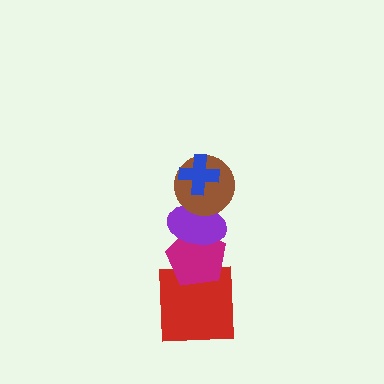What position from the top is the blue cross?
The blue cross is 1st from the top.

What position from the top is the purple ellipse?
The purple ellipse is 3rd from the top.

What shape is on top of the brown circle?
The blue cross is on top of the brown circle.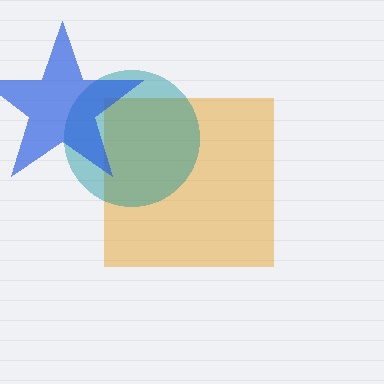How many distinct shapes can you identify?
There are 3 distinct shapes: an orange square, a teal circle, a blue star.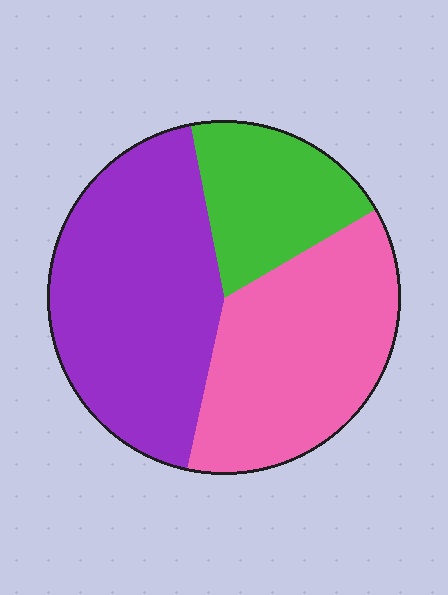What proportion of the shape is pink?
Pink covers 37% of the shape.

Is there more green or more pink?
Pink.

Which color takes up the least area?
Green, at roughly 20%.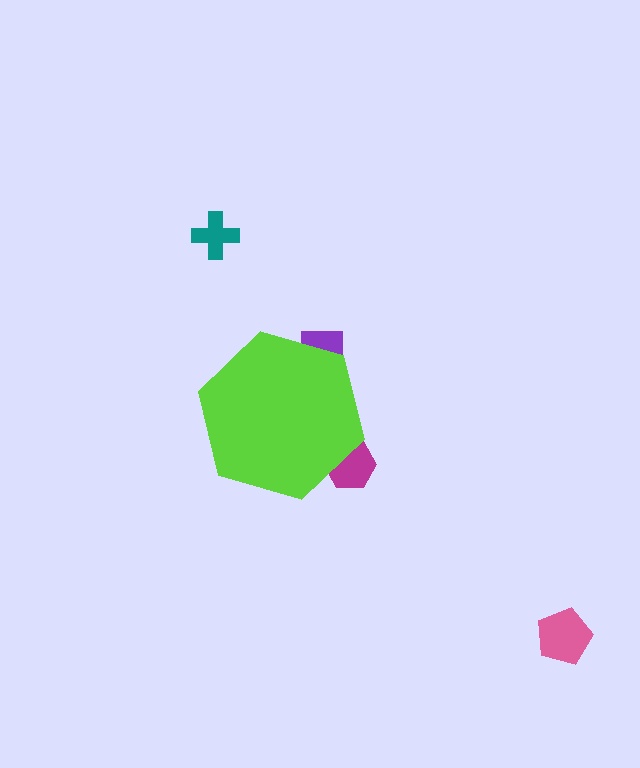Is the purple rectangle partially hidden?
Yes, the purple rectangle is partially hidden behind the lime hexagon.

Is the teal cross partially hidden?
No, the teal cross is fully visible.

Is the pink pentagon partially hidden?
No, the pink pentagon is fully visible.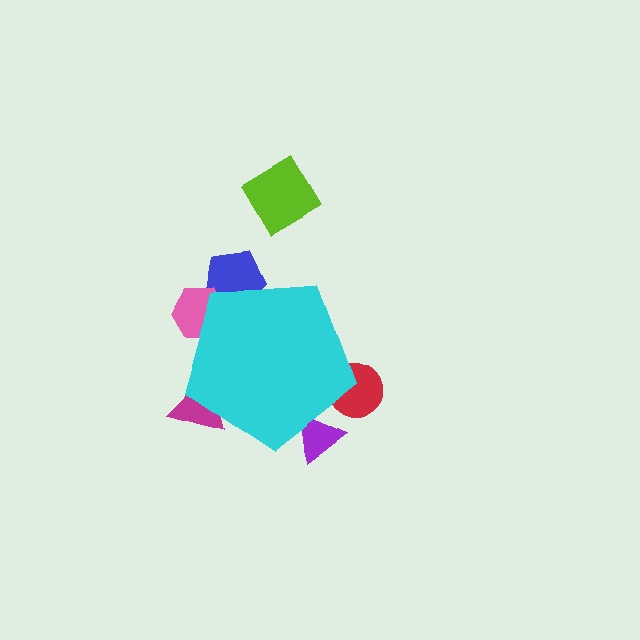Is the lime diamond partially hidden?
No, the lime diamond is fully visible.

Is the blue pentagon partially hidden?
Yes, the blue pentagon is partially hidden behind the cyan pentagon.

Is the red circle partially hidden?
Yes, the red circle is partially hidden behind the cyan pentagon.